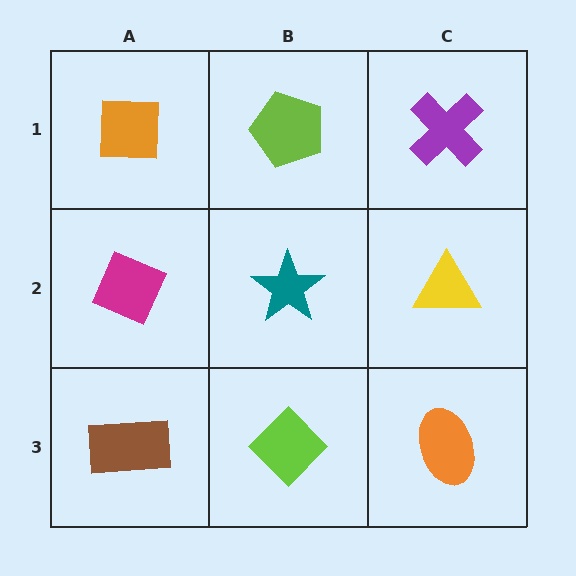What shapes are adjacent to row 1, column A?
A magenta diamond (row 2, column A), a lime pentagon (row 1, column B).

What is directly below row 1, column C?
A yellow triangle.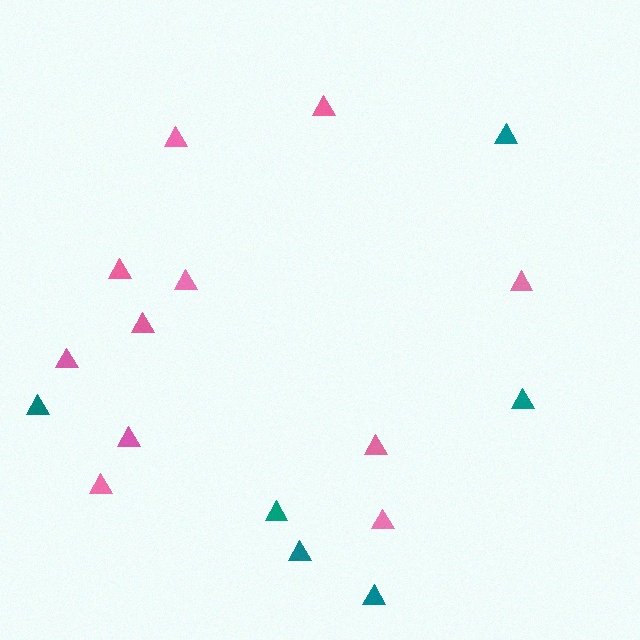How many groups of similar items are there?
There are 2 groups: one group of pink triangles (11) and one group of teal triangles (6).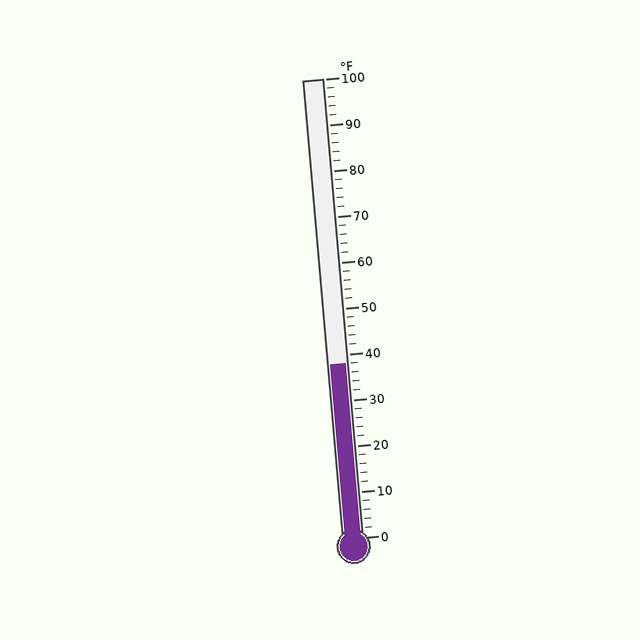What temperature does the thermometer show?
The thermometer shows approximately 38°F.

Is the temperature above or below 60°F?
The temperature is below 60°F.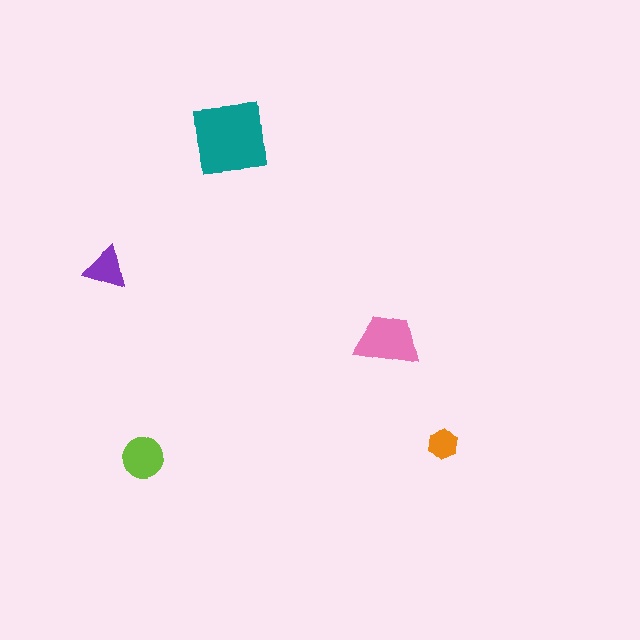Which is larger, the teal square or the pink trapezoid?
The teal square.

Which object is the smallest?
The orange hexagon.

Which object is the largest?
The teal square.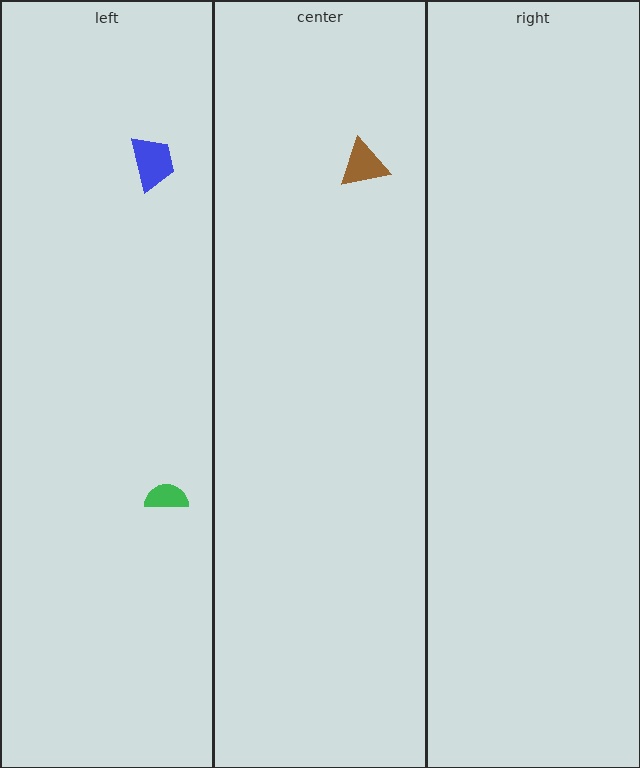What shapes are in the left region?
The blue trapezoid, the green semicircle.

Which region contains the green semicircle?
The left region.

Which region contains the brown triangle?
The center region.